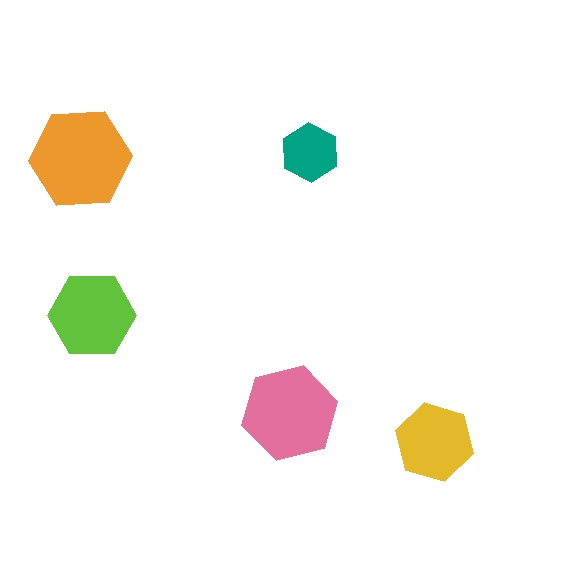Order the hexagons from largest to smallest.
the orange one, the pink one, the lime one, the yellow one, the teal one.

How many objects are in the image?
There are 5 objects in the image.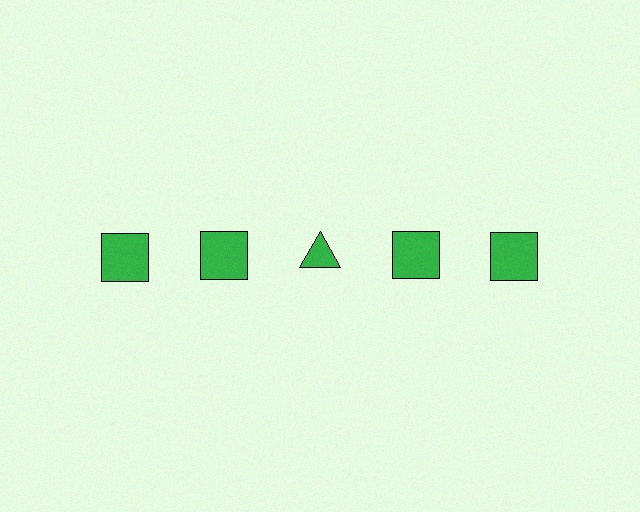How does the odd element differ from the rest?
It has a different shape: triangle instead of square.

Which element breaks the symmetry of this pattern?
The green triangle in the top row, center column breaks the symmetry. All other shapes are green squares.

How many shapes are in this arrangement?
There are 5 shapes arranged in a grid pattern.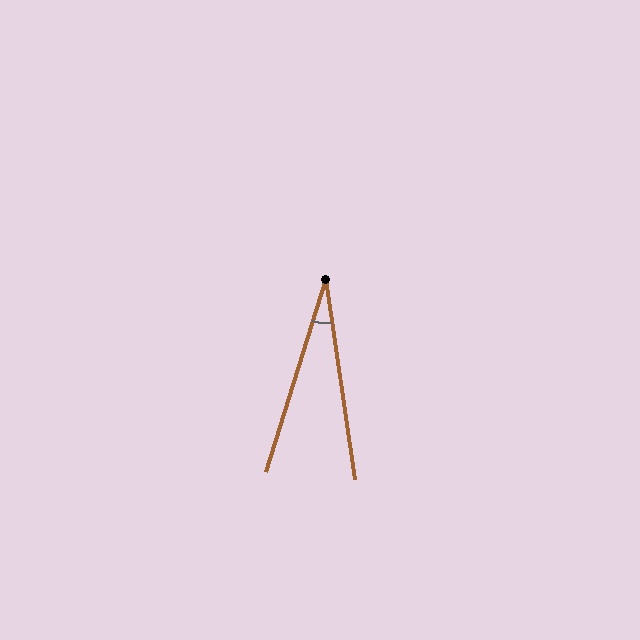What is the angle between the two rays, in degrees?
Approximately 25 degrees.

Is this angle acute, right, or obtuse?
It is acute.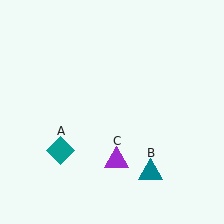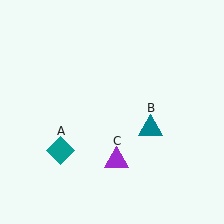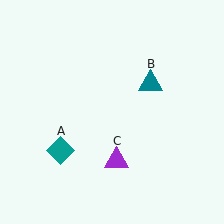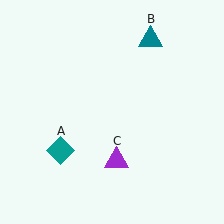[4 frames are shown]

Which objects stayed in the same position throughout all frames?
Teal diamond (object A) and purple triangle (object C) remained stationary.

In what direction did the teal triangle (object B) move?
The teal triangle (object B) moved up.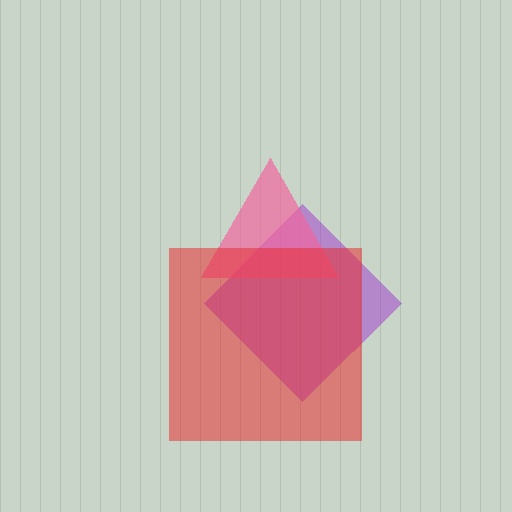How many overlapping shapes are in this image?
There are 3 overlapping shapes in the image.